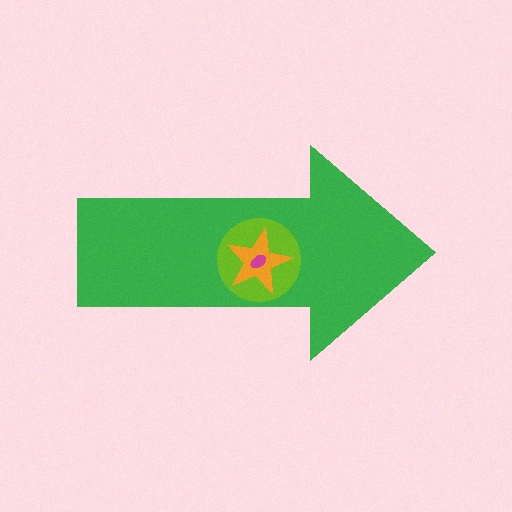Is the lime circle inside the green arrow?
Yes.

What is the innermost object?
The magenta ellipse.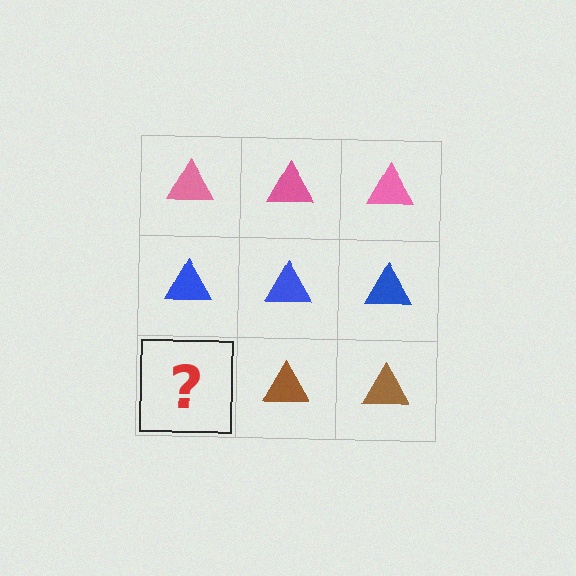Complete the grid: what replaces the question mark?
The question mark should be replaced with a brown triangle.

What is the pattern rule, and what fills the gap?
The rule is that each row has a consistent color. The gap should be filled with a brown triangle.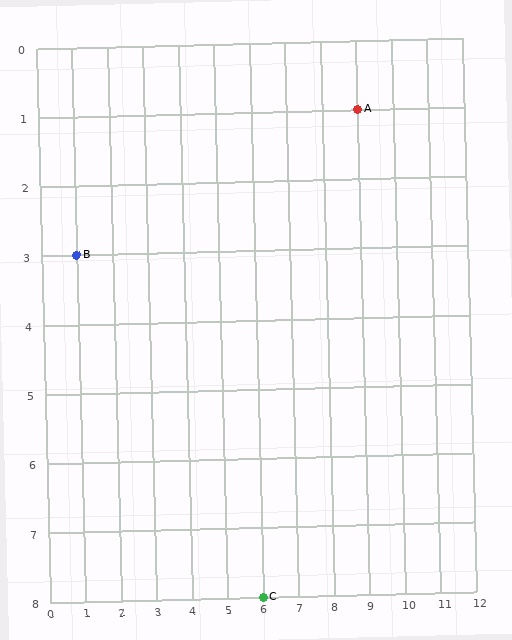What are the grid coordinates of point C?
Point C is at grid coordinates (6, 8).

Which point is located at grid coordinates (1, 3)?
Point B is at (1, 3).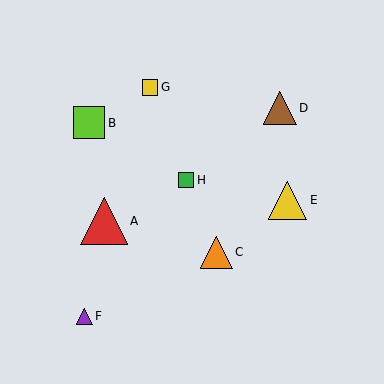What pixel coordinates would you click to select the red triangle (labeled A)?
Click at (104, 221) to select the red triangle A.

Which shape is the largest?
The red triangle (labeled A) is the largest.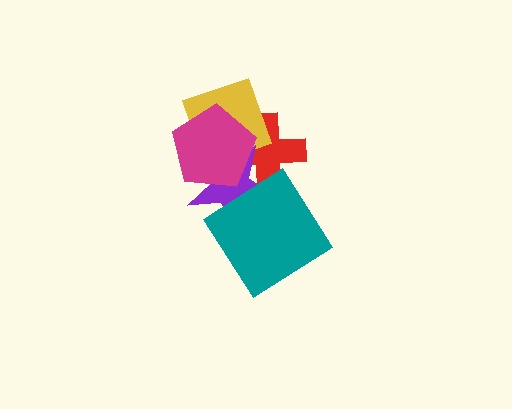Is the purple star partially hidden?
Yes, it is partially covered by another shape.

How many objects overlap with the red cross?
3 objects overlap with the red cross.